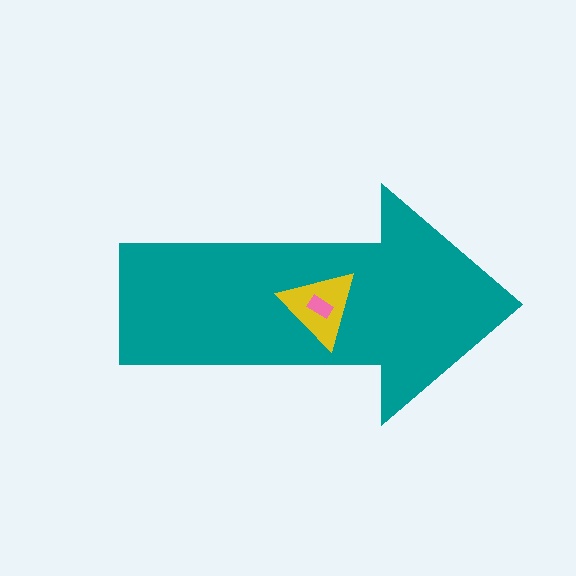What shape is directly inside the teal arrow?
The yellow triangle.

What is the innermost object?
The pink rectangle.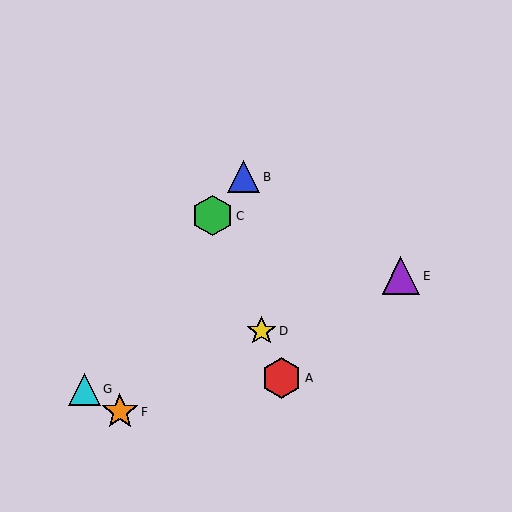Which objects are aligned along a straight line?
Objects A, C, D are aligned along a straight line.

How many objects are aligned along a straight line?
3 objects (A, C, D) are aligned along a straight line.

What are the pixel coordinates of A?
Object A is at (281, 378).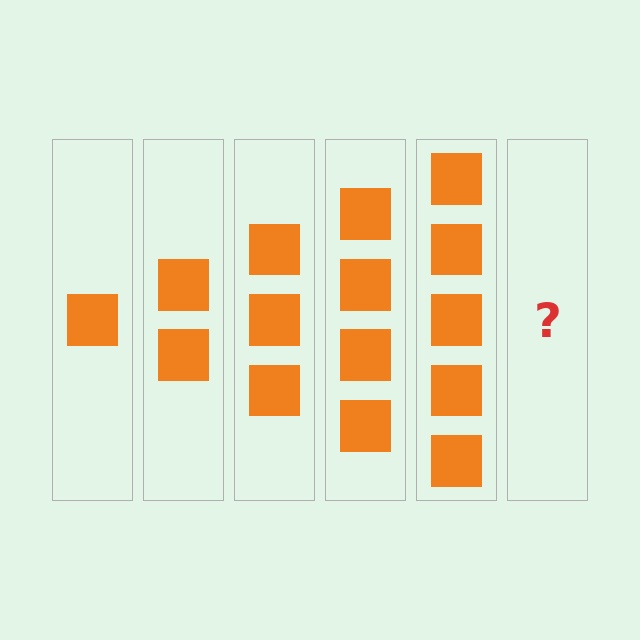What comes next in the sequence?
The next element should be 6 squares.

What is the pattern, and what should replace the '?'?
The pattern is that each step adds one more square. The '?' should be 6 squares.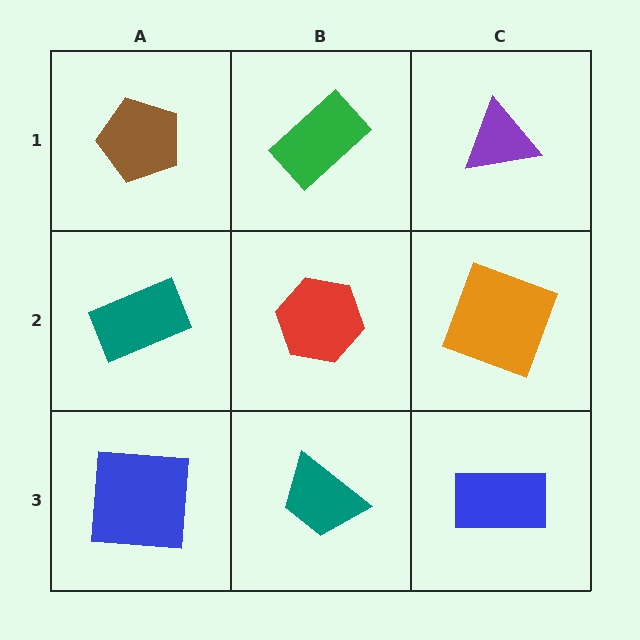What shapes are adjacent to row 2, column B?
A green rectangle (row 1, column B), a teal trapezoid (row 3, column B), a teal rectangle (row 2, column A), an orange square (row 2, column C).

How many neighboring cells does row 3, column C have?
2.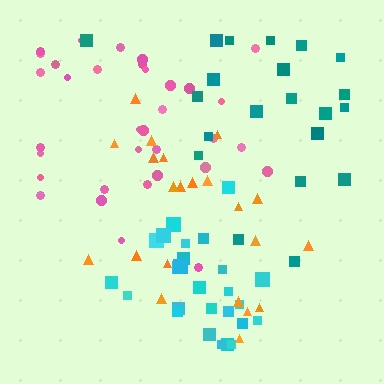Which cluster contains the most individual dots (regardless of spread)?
Pink (34).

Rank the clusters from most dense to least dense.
cyan, pink, teal, orange.